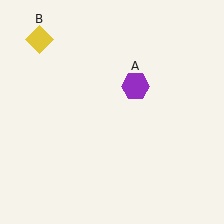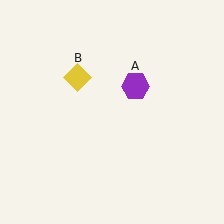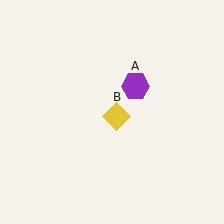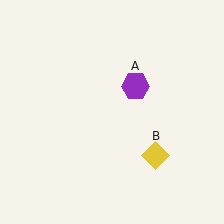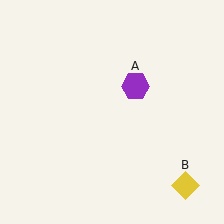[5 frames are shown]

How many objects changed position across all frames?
1 object changed position: yellow diamond (object B).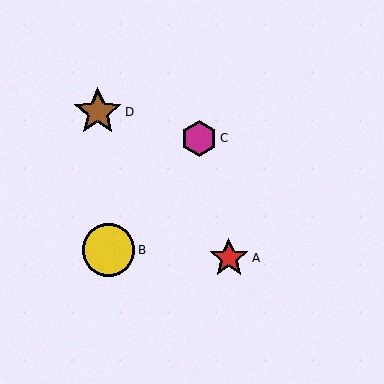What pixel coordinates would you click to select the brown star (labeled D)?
Click at (98, 112) to select the brown star D.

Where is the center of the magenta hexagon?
The center of the magenta hexagon is at (199, 138).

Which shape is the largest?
The yellow circle (labeled B) is the largest.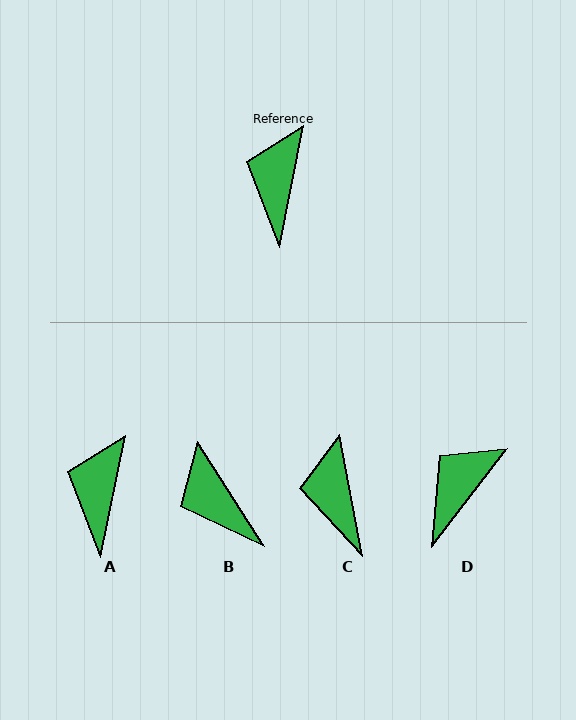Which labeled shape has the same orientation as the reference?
A.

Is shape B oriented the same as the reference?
No, it is off by about 44 degrees.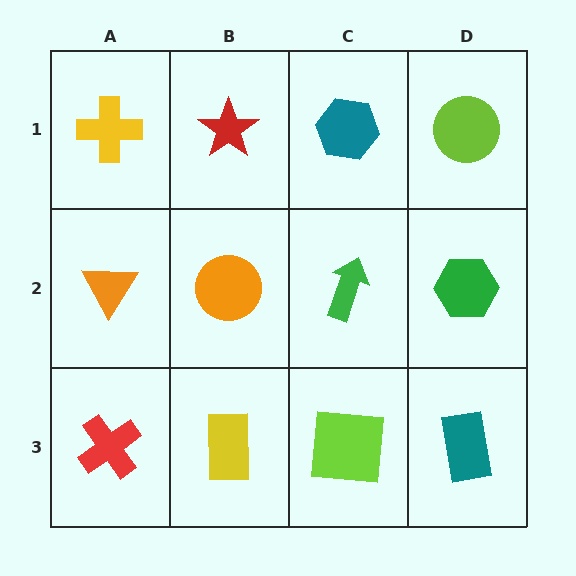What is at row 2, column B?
An orange circle.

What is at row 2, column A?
An orange triangle.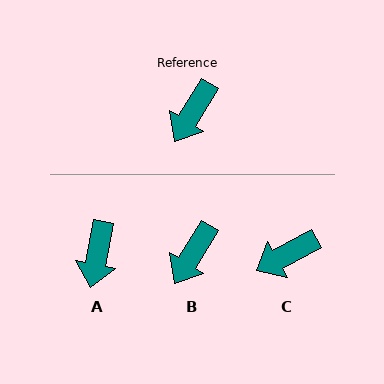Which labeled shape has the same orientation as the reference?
B.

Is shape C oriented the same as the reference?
No, it is off by about 30 degrees.